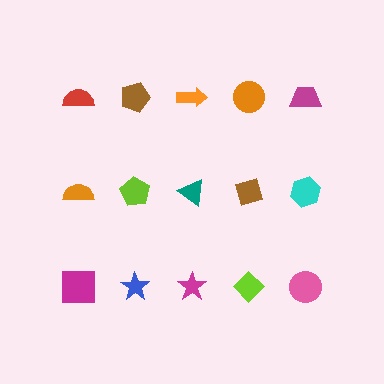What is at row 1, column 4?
An orange circle.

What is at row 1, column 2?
A brown pentagon.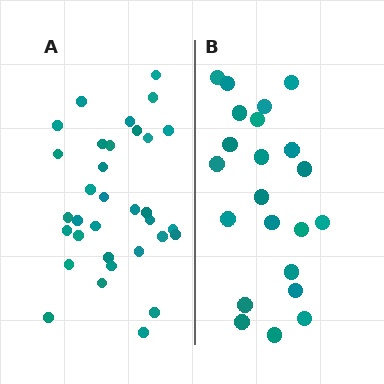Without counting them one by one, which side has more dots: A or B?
Region A (the left region) has more dots.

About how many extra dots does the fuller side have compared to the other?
Region A has roughly 12 or so more dots than region B.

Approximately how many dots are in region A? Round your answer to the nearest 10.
About 30 dots. (The exact count is 33, which rounds to 30.)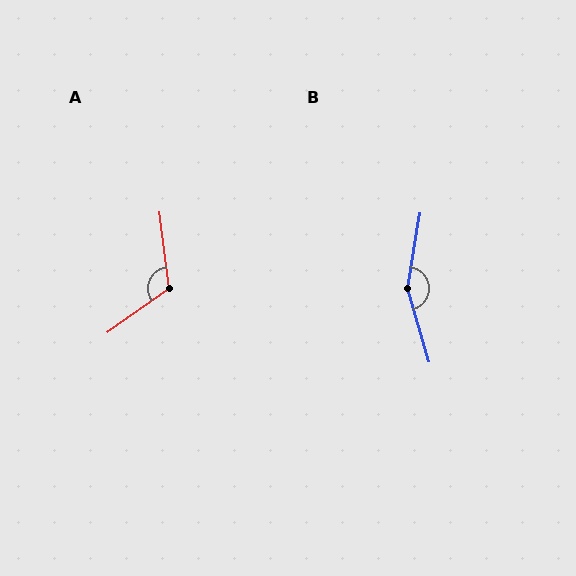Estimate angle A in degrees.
Approximately 119 degrees.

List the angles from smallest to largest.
A (119°), B (154°).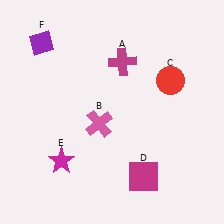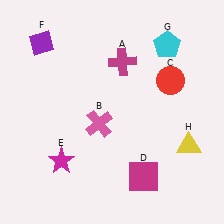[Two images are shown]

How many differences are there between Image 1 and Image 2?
There are 2 differences between the two images.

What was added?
A cyan pentagon (G), a yellow triangle (H) were added in Image 2.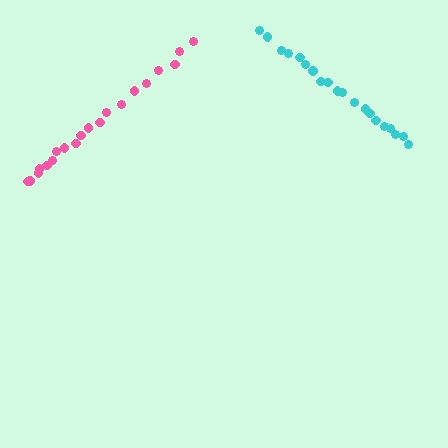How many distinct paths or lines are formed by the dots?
There are 2 distinct paths.